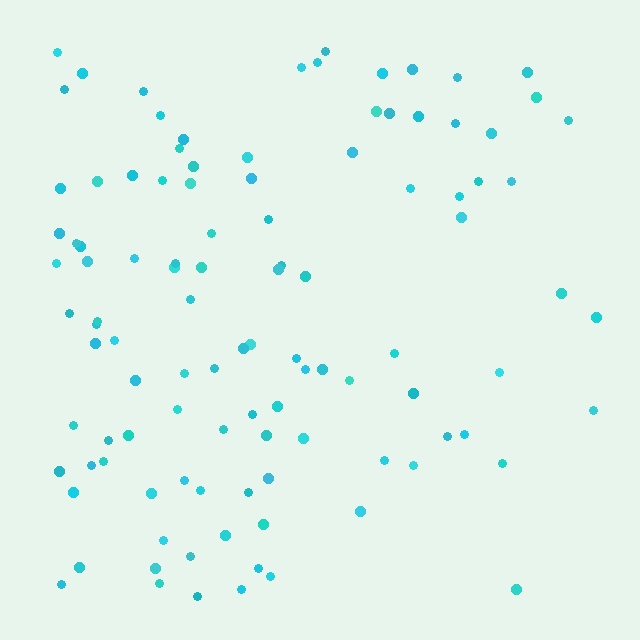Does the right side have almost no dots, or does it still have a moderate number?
Still a moderate number, just noticeably fewer than the left.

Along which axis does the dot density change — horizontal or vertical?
Horizontal.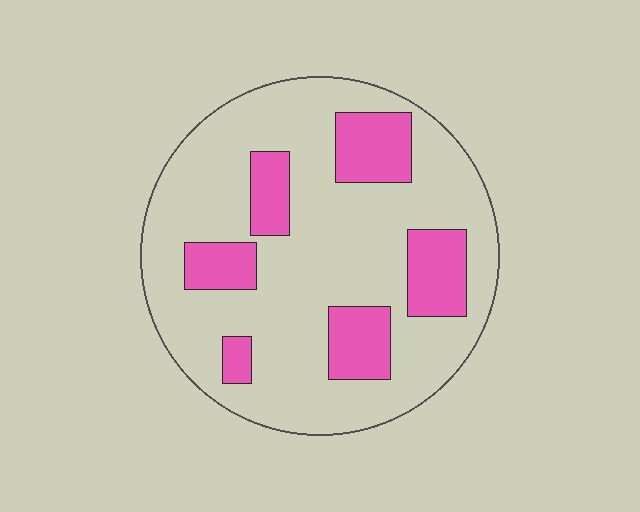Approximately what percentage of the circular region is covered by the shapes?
Approximately 25%.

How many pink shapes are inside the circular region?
6.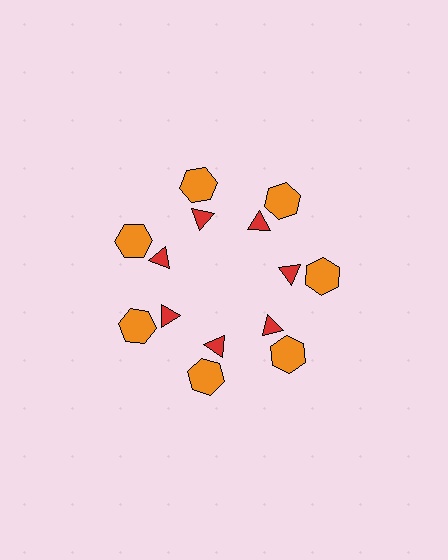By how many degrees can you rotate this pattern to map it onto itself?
The pattern maps onto itself every 51 degrees of rotation.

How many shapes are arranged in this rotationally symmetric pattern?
There are 14 shapes, arranged in 7 groups of 2.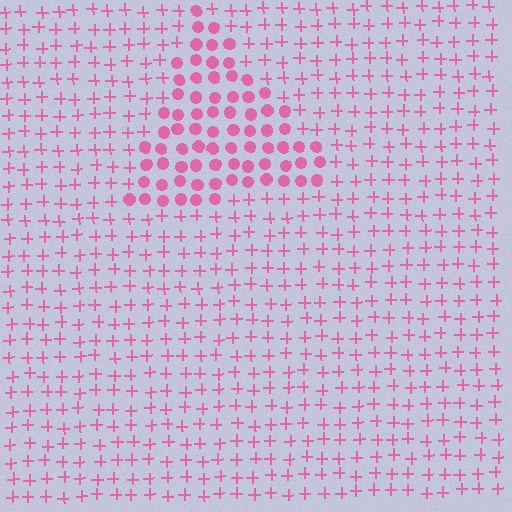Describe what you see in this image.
The image is filled with small pink elements arranged in a uniform grid. A triangle-shaped region contains circles, while the surrounding area contains plus signs. The boundary is defined purely by the change in element shape.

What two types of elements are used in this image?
The image uses circles inside the triangle region and plus signs outside it.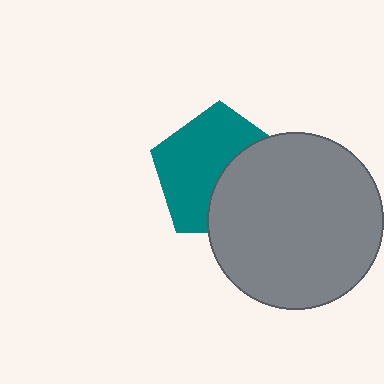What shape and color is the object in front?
The object in front is a gray circle.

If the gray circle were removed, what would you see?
You would see the complete teal pentagon.